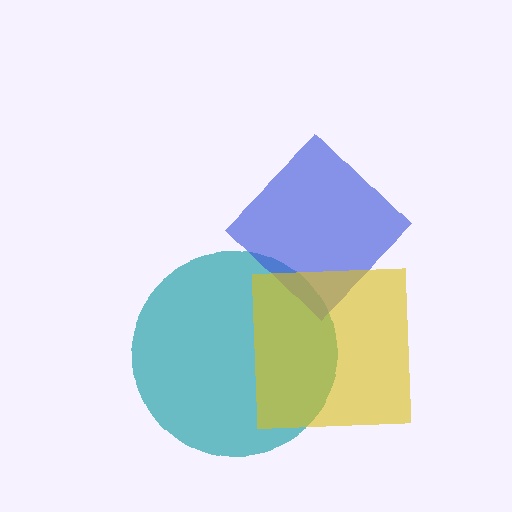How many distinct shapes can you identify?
There are 3 distinct shapes: a teal circle, a blue diamond, a yellow square.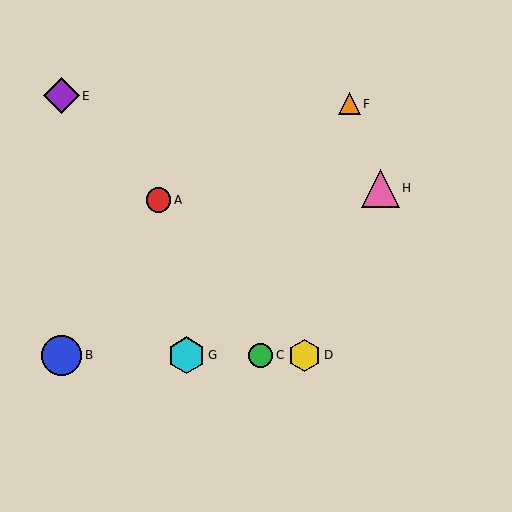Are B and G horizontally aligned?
Yes, both are at y≈355.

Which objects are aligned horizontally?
Objects B, C, D, G are aligned horizontally.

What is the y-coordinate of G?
Object G is at y≈355.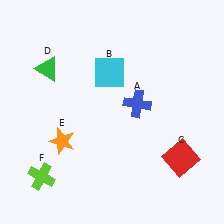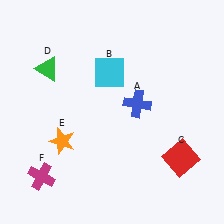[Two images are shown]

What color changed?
The cross (F) changed from lime in Image 1 to magenta in Image 2.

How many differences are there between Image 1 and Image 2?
There is 1 difference between the two images.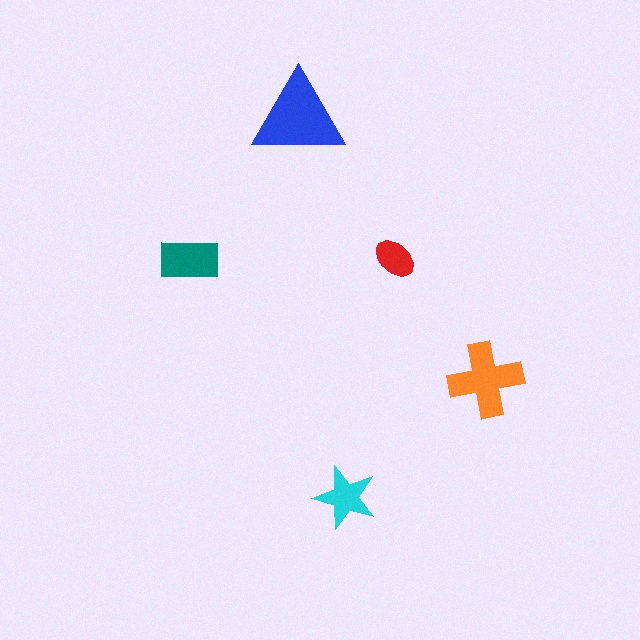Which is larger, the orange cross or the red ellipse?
The orange cross.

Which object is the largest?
The blue triangle.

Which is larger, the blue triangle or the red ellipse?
The blue triangle.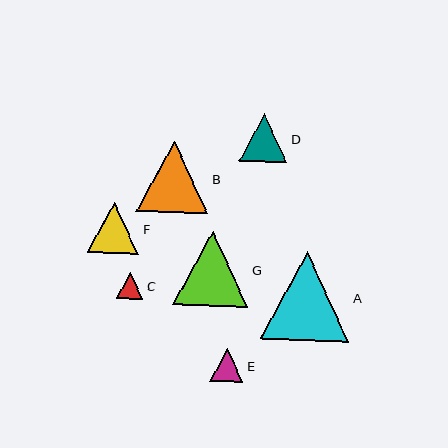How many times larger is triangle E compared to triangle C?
Triangle E is approximately 1.2 times the size of triangle C.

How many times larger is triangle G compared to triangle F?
Triangle G is approximately 1.5 times the size of triangle F.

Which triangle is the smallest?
Triangle C is the smallest with a size of approximately 27 pixels.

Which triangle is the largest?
Triangle A is the largest with a size of approximately 88 pixels.